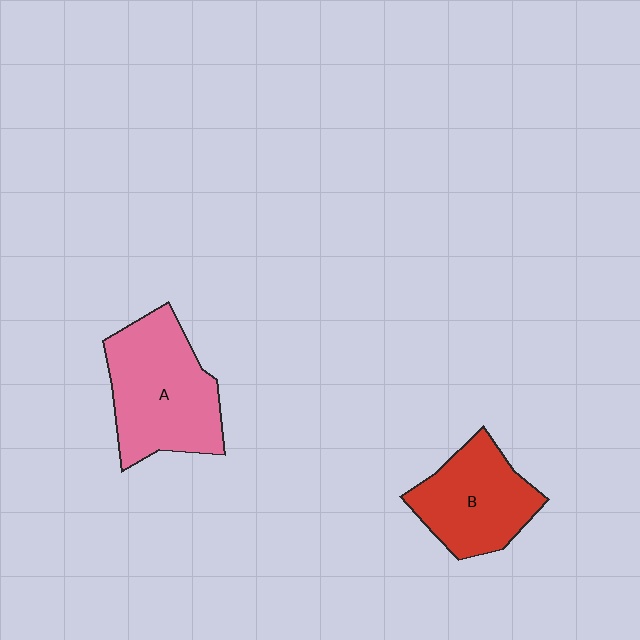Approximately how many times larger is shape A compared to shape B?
Approximately 1.3 times.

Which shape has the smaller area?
Shape B (red).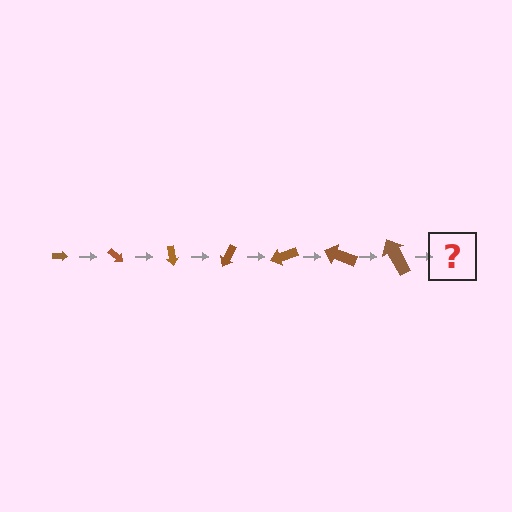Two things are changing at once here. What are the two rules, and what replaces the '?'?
The two rules are that the arrow grows larger each step and it rotates 40 degrees each step. The '?' should be an arrow, larger than the previous one and rotated 280 degrees from the start.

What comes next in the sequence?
The next element should be an arrow, larger than the previous one and rotated 280 degrees from the start.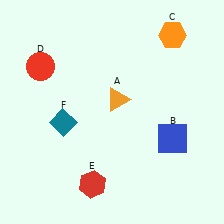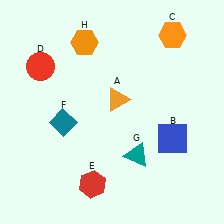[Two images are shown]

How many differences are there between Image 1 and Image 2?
There are 2 differences between the two images.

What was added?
A teal triangle (G), an orange hexagon (H) were added in Image 2.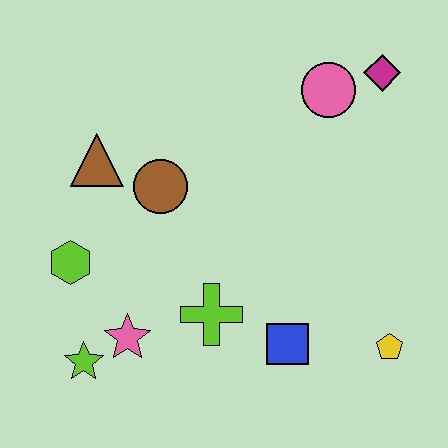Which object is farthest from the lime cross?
The magenta diamond is farthest from the lime cross.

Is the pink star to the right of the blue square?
No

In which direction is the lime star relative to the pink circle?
The lime star is below the pink circle.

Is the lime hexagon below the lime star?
No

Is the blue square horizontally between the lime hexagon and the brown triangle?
No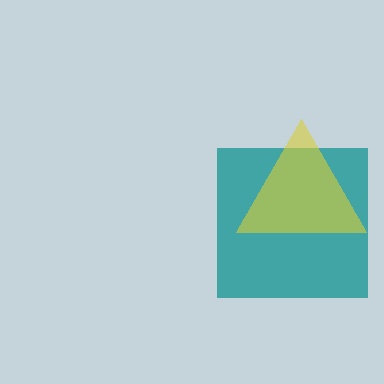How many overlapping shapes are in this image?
There are 2 overlapping shapes in the image.